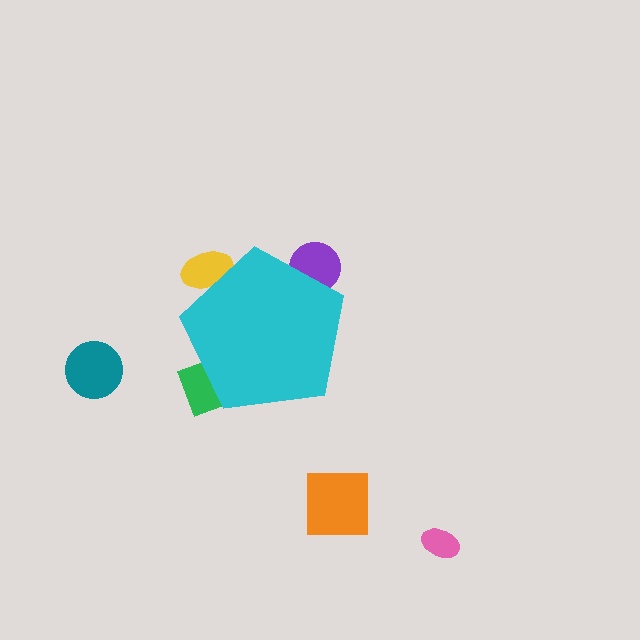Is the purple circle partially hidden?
Yes, the purple circle is partially hidden behind the cyan pentagon.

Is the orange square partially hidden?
No, the orange square is fully visible.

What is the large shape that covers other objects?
A cyan pentagon.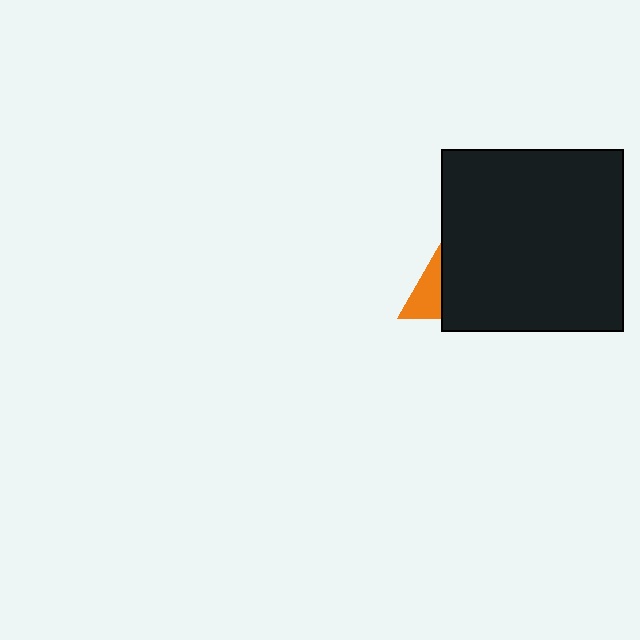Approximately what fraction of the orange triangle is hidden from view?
Roughly 67% of the orange triangle is hidden behind the black square.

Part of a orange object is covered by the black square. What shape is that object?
It is a triangle.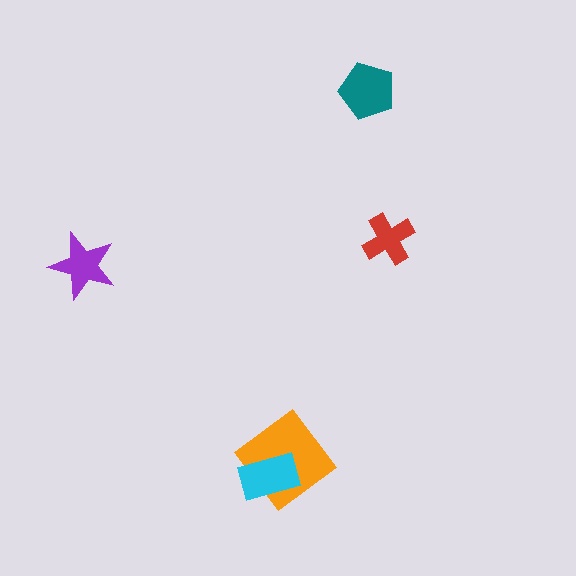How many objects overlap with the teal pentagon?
0 objects overlap with the teal pentagon.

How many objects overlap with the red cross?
0 objects overlap with the red cross.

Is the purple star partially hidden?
No, no other shape covers it.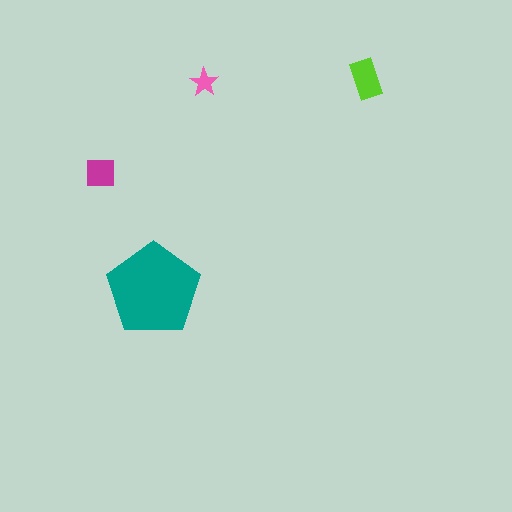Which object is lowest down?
The teal pentagon is bottommost.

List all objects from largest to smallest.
The teal pentagon, the lime rectangle, the magenta square, the pink star.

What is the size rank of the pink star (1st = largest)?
4th.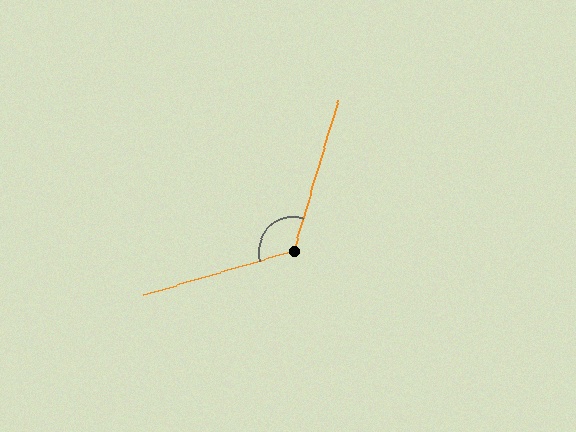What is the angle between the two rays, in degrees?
Approximately 123 degrees.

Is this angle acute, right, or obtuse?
It is obtuse.